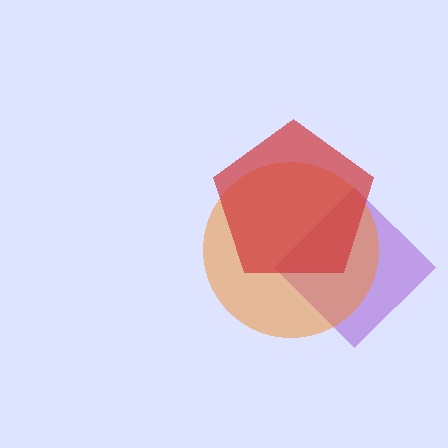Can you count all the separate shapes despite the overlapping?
Yes, there are 3 separate shapes.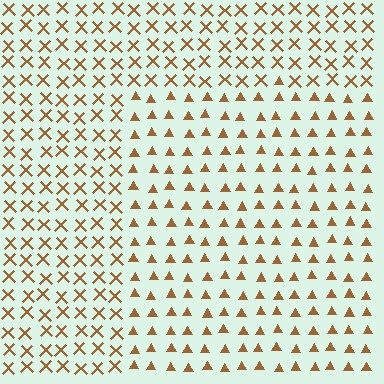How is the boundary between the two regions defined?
The boundary is defined by a change in element shape: triangles inside vs. X marks outside. All elements share the same color and spacing.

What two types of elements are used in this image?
The image uses triangles inside the rectangle region and X marks outside it.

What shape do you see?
I see a rectangle.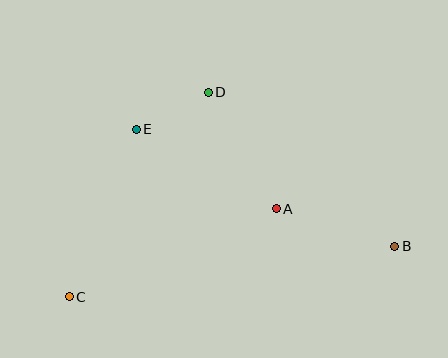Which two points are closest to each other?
Points D and E are closest to each other.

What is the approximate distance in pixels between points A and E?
The distance between A and E is approximately 161 pixels.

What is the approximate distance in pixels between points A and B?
The distance between A and B is approximately 125 pixels.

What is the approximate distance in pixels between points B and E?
The distance between B and E is approximately 284 pixels.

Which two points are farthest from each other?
Points B and C are farthest from each other.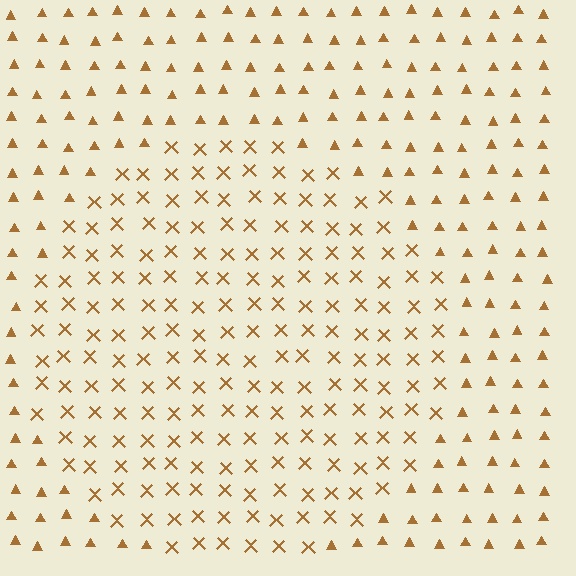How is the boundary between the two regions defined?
The boundary is defined by a change in element shape: X marks inside vs. triangles outside. All elements share the same color and spacing.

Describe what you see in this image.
The image is filled with small brown elements arranged in a uniform grid. A circle-shaped region contains X marks, while the surrounding area contains triangles. The boundary is defined purely by the change in element shape.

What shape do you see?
I see a circle.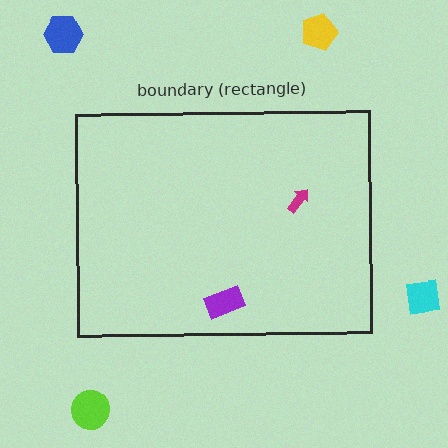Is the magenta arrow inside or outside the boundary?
Inside.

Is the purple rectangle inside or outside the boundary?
Inside.